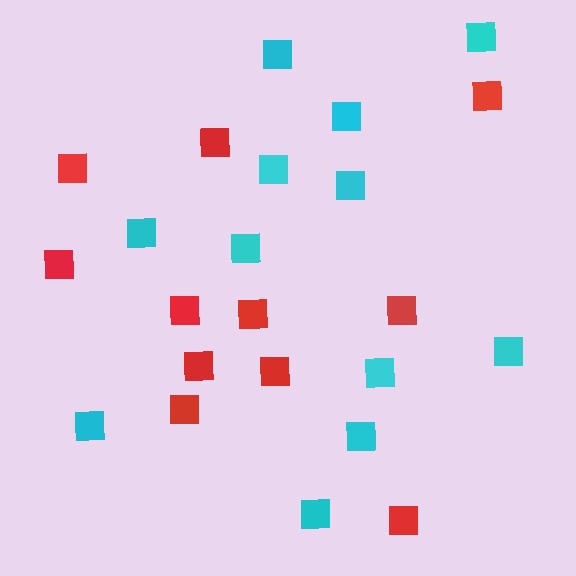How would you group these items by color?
There are 2 groups: one group of cyan squares (12) and one group of red squares (11).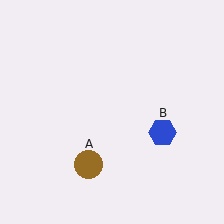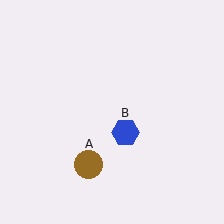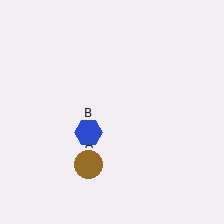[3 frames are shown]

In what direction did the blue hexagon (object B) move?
The blue hexagon (object B) moved left.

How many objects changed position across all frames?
1 object changed position: blue hexagon (object B).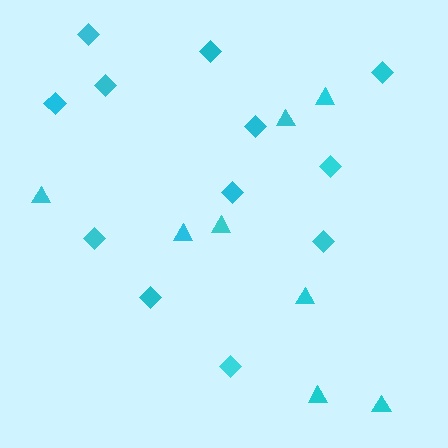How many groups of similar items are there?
There are 2 groups: one group of triangles (8) and one group of diamonds (12).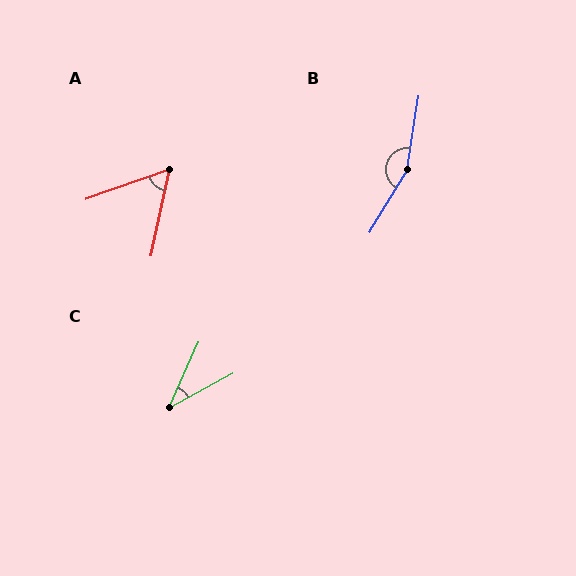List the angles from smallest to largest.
C (38°), A (58°), B (157°).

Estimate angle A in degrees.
Approximately 58 degrees.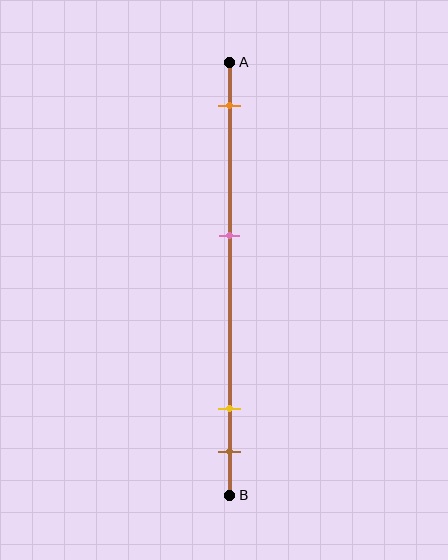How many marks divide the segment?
There are 4 marks dividing the segment.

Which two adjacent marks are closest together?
The yellow and brown marks are the closest adjacent pair.